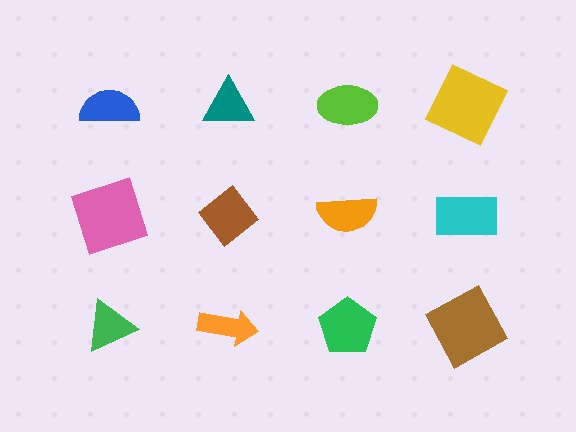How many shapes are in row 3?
4 shapes.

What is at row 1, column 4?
A yellow square.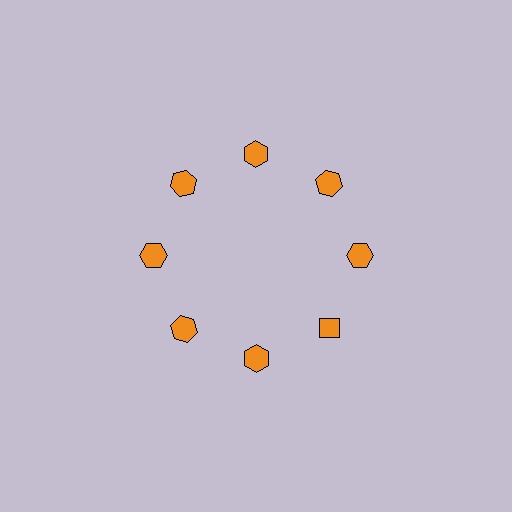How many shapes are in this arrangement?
There are 8 shapes arranged in a ring pattern.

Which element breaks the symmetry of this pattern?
The orange diamond at roughly the 4 o'clock position breaks the symmetry. All other shapes are orange hexagons.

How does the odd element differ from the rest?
It has a different shape: diamond instead of hexagon.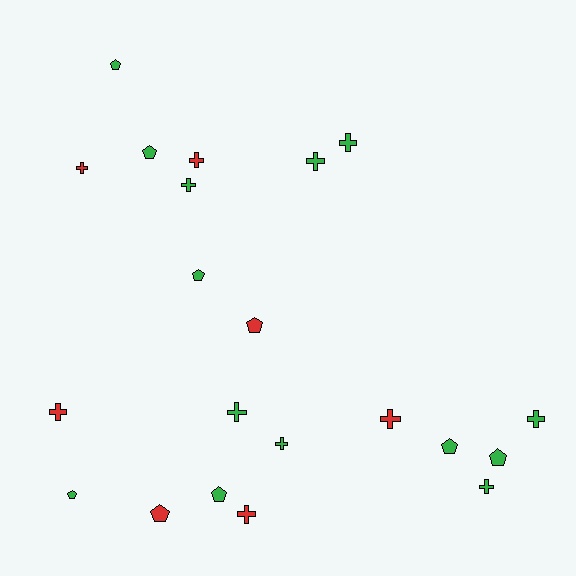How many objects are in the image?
There are 21 objects.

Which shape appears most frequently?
Cross, with 12 objects.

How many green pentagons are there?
There are 7 green pentagons.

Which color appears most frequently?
Green, with 14 objects.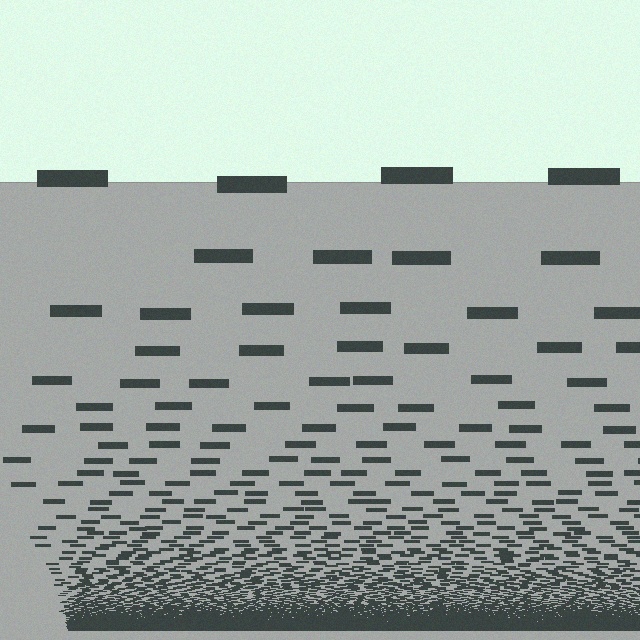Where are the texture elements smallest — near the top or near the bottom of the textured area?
Near the bottom.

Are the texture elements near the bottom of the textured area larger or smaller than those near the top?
Smaller. The gradient is inverted — elements near the bottom are smaller and denser.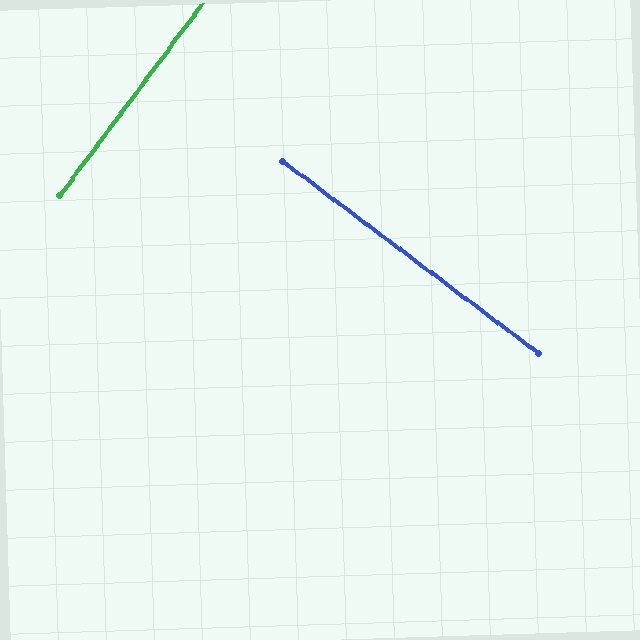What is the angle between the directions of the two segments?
Approximately 89 degrees.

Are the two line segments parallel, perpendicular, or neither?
Perpendicular — they meet at approximately 89°.